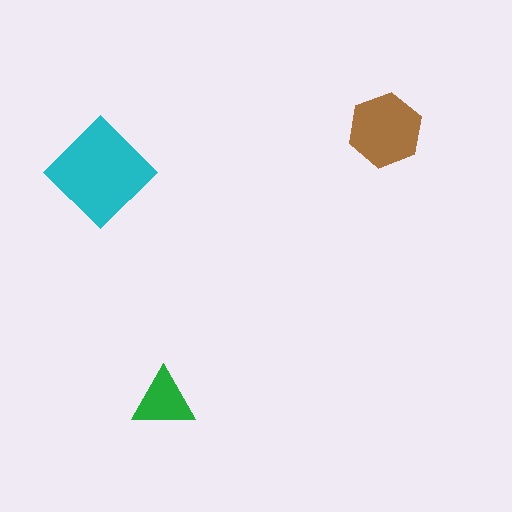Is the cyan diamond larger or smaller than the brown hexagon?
Larger.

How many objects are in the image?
There are 3 objects in the image.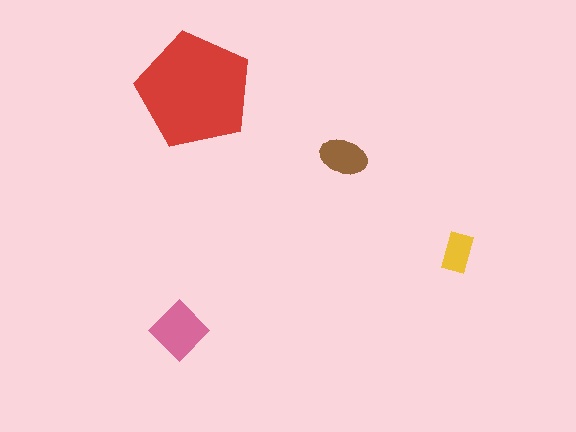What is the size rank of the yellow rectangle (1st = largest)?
4th.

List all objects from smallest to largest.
The yellow rectangle, the brown ellipse, the pink diamond, the red pentagon.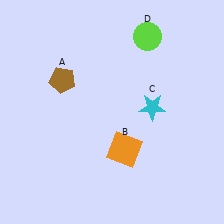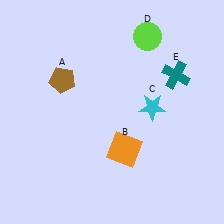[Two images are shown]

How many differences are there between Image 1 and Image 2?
There is 1 difference between the two images.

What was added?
A teal cross (E) was added in Image 2.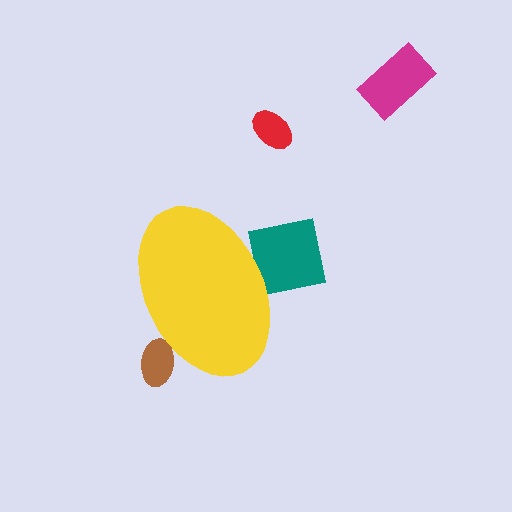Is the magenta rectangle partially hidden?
No, the magenta rectangle is fully visible.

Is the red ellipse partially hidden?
No, the red ellipse is fully visible.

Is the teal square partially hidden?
Yes, the teal square is partially hidden behind the yellow ellipse.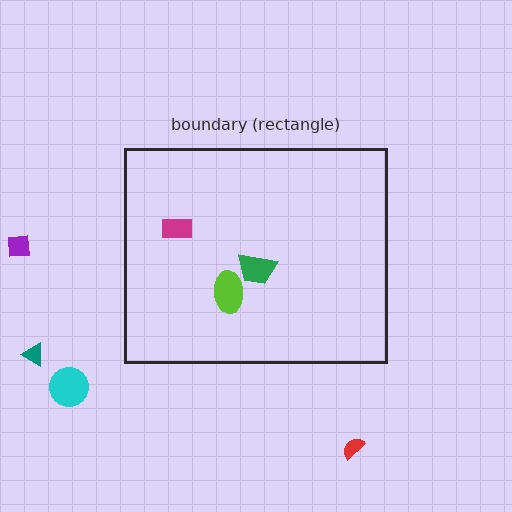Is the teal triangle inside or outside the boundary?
Outside.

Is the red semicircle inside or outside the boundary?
Outside.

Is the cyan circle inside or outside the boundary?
Outside.